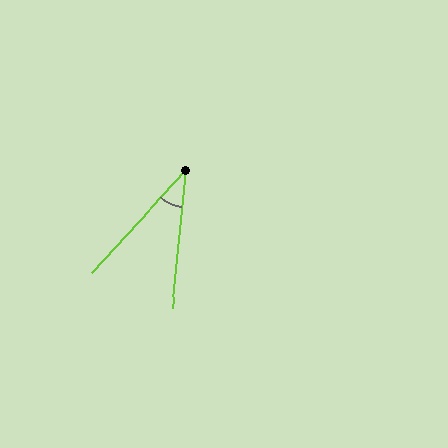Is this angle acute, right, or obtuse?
It is acute.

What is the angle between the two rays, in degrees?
Approximately 37 degrees.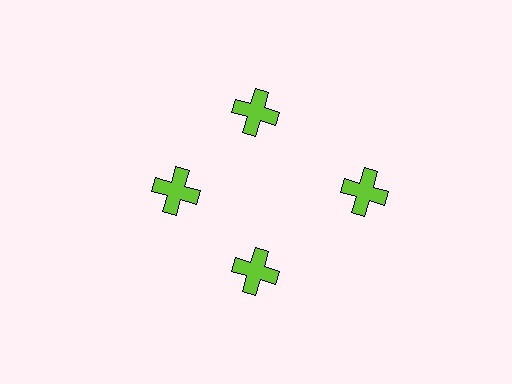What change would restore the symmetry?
The symmetry would be restored by moving it inward, back onto the ring so that all 4 crosses sit at equal angles and equal distance from the center.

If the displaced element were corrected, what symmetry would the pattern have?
It would have 4-fold rotational symmetry — the pattern would map onto itself every 90 degrees.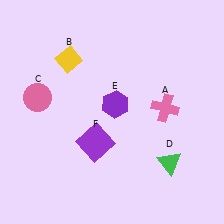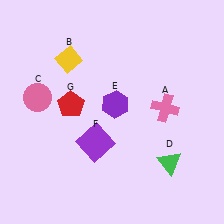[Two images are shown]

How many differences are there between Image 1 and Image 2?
There is 1 difference between the two images.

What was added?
A red pentagon (G) was added in Image 2.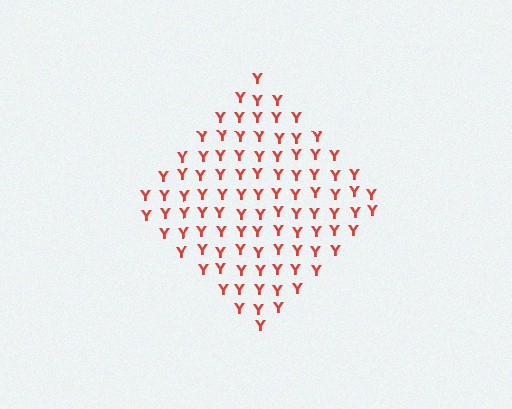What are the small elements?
The small elements are letter Y's.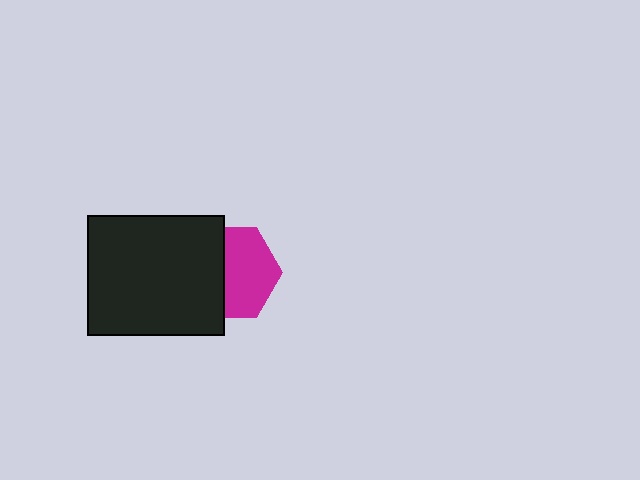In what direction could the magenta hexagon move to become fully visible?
The magenta hexagon could move right. That would shift it out from behind the black rectangle entirely.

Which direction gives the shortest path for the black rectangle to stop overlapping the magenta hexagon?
Moving left gives the shortest separation.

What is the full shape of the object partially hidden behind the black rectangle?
The partially hidden object is a magenta hexagon.